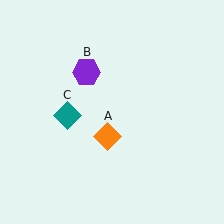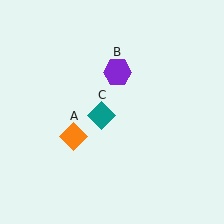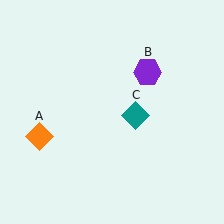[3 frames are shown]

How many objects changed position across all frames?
3 objects changed position: orange diamond (object A), purple hexagon (object B), teal diamond (object C).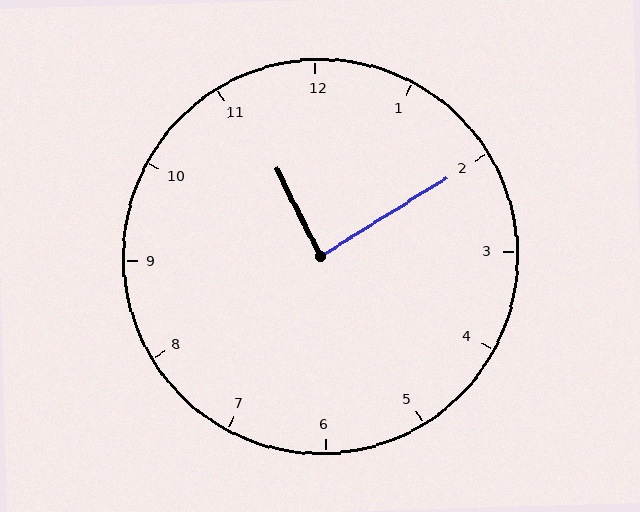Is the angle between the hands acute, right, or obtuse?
It is right.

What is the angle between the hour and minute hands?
Approximately 85 degrees.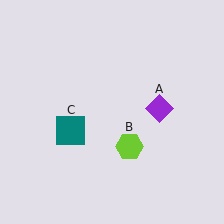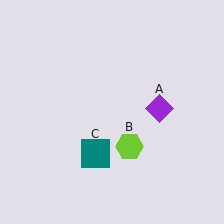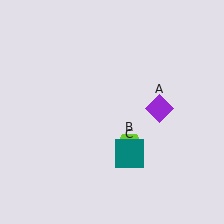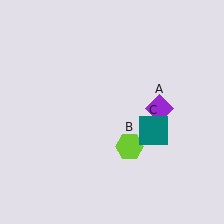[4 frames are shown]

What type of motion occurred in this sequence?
The teal square (object C) rotated counterclockwise around the center of the scene.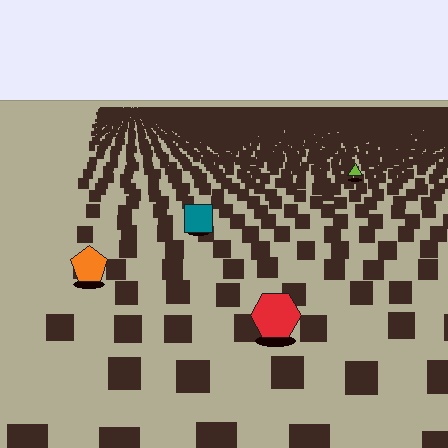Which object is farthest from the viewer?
The lime triangle is farthest from the viewer. It appears smaller and the ground texture around it is denser.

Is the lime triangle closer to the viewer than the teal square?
No. The teal square is closer — you can tell from the texture gradient: the ground texture is coarser near it.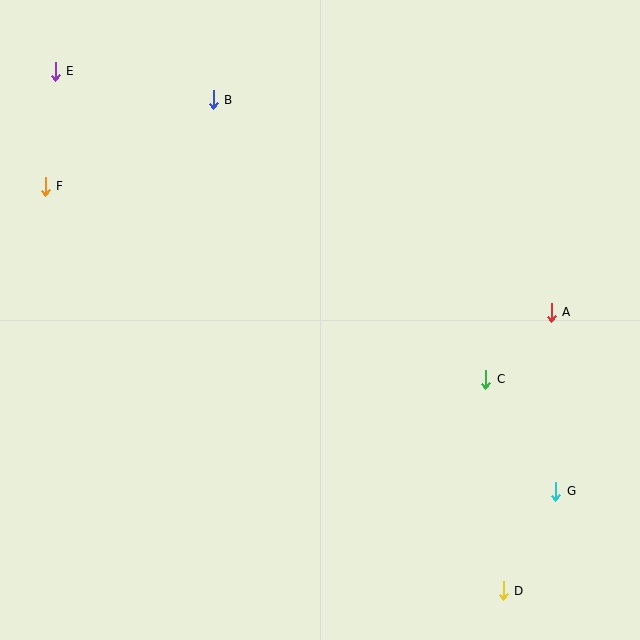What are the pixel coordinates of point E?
Point E is at (55, 71).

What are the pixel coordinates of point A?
Point A is at (551, 312).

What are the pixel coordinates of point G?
Point G is at (556, 491).